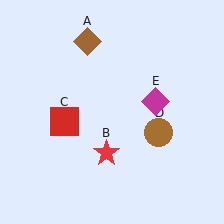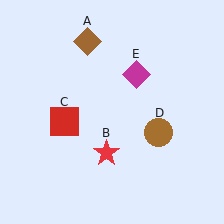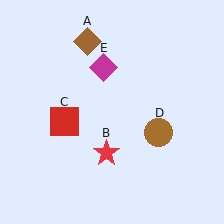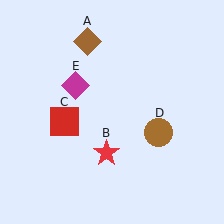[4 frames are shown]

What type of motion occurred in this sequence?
The magenta diamond (object E) rotated counterclockwise around the center of the scene.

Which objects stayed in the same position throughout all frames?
Brown diamond (object A) and red star (object B) and red square (object C) and brown circle (object D) remained stationary.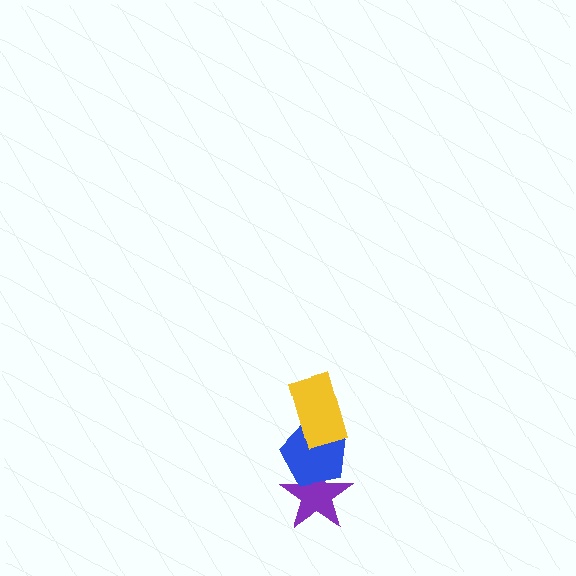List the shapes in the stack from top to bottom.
From top to bottom: the yellow rectangle, the blue pentagon, the purple star.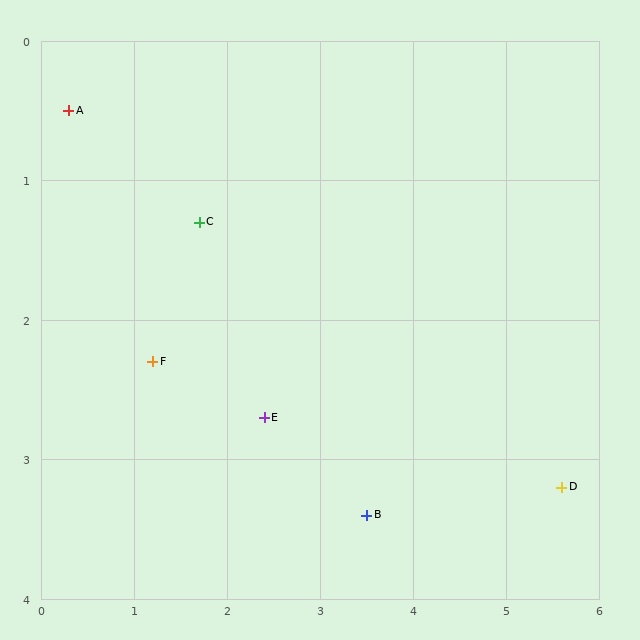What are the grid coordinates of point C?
Point C is at approximately (1.7, 1.3).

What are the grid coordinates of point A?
Point A is at approximately (0.3, 0.5).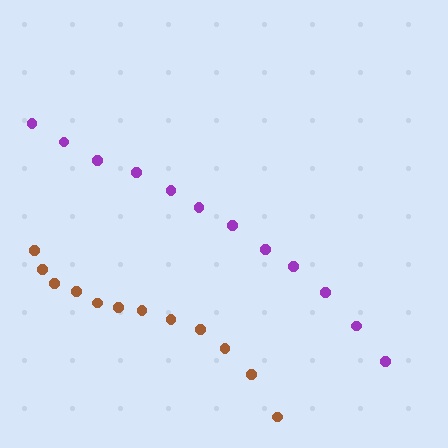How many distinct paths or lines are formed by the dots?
There are 2 distinct paths.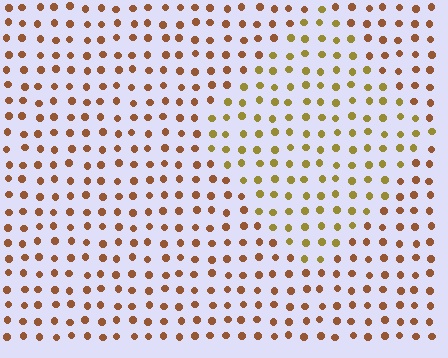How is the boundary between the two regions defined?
The boundary is defined purely by a slight shift in hue (about 33 degrees). Spacing, size, and orientation are identical on both sides.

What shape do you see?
I see a diamond.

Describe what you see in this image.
The image is filled with small brown elements in a uniform arrangement. A diamond-shaped region is visible where the elements are tinted to a slightly different hue, forming a subtle color boundary.